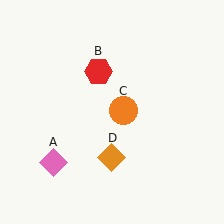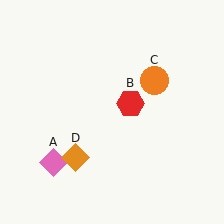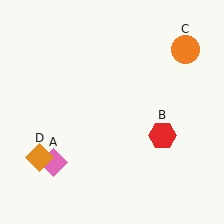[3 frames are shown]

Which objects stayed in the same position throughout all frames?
Pink diamond (object A) remained stationary.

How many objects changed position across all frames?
3 objects changed position: red hexagon (object B), orange circle (object C), orange diamond (object D).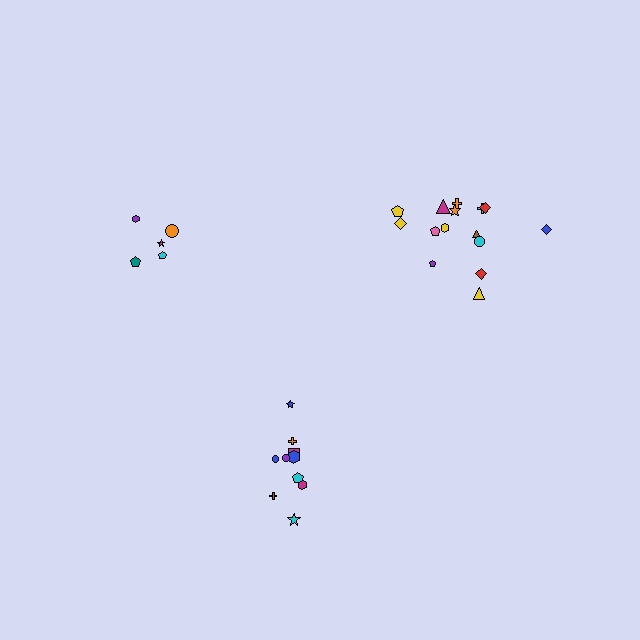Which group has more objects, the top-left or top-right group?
The top-right group.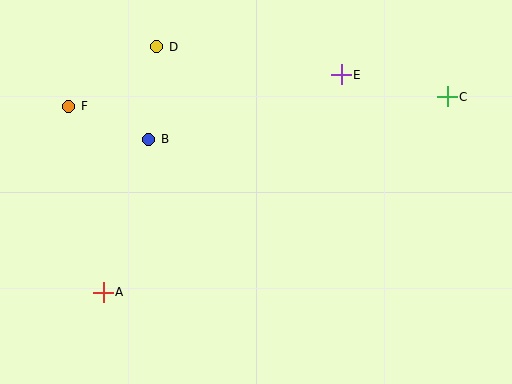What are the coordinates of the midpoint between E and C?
The midpoint between E and C is at (394, 86).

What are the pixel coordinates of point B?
Point B is at (149, 139).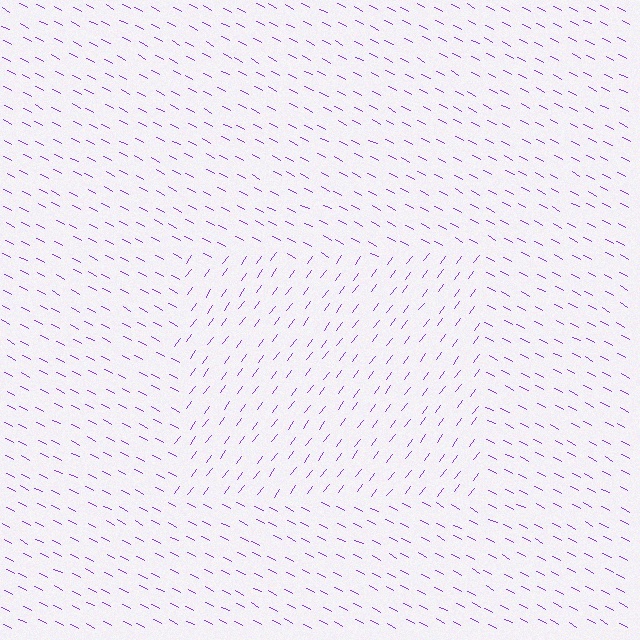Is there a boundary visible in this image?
Yes, there is a texture boundary formed by a change in line orientation.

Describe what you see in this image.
The image is filled with small purple line segments. A rectangle region in the image has lines oriented differently from the surrounding lines, creating a visible texture boundary.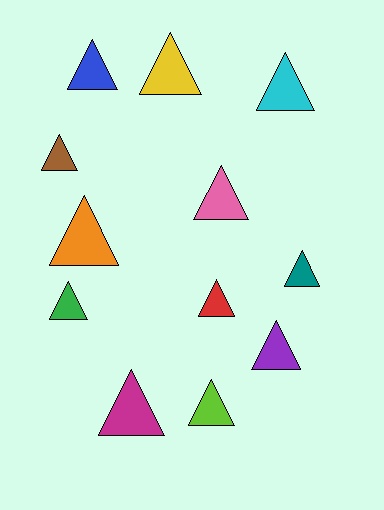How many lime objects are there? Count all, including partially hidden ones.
There is 1 lime object.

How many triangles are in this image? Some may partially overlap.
There are 12 triangles.